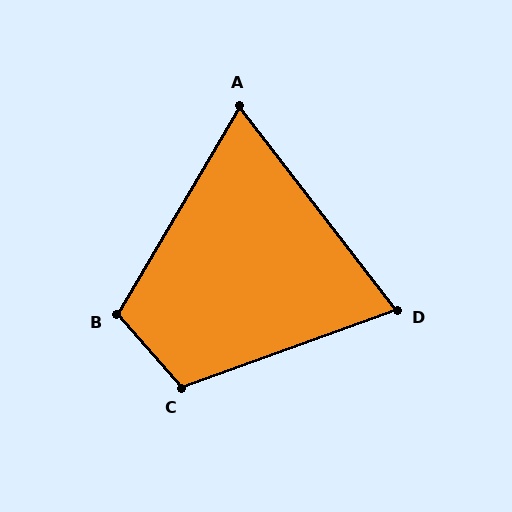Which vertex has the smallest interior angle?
A, at approximately 68 degrees.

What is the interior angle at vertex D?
Approximately 72 degrees (acute).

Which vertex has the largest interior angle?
C, at approximately 112 degrees.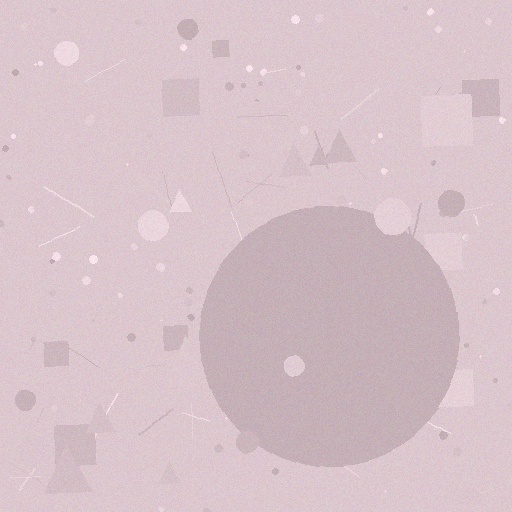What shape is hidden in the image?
A circle is hidden in the image.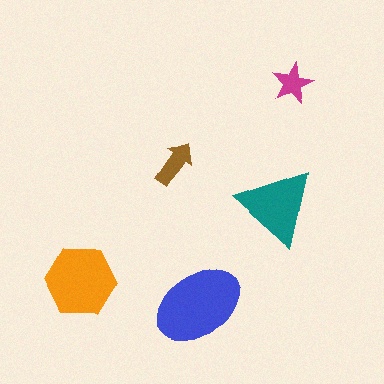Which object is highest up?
The magenta star is topmost.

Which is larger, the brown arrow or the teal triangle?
The teal triangle.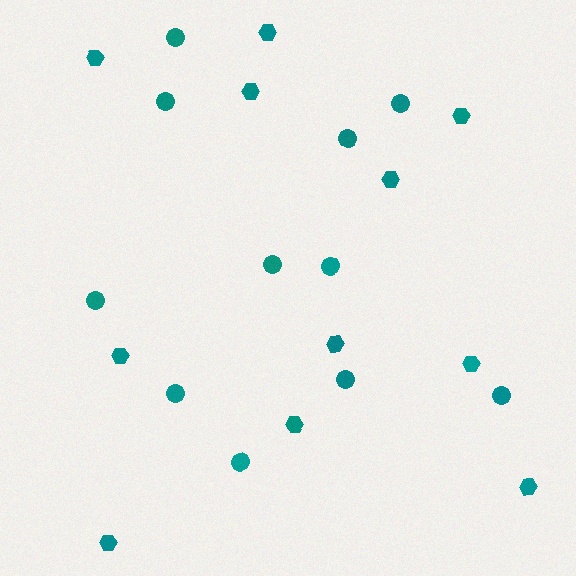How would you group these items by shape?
There are 2 groups: one group of hexagons (11) and one group of circles (11).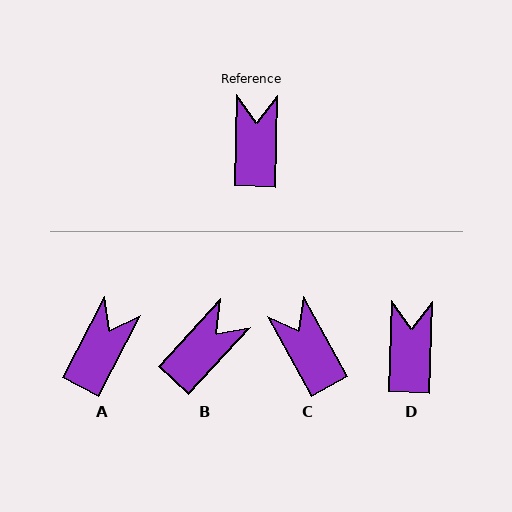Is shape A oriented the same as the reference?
No, it is off by about 26 degrees.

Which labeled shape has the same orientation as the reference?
D.